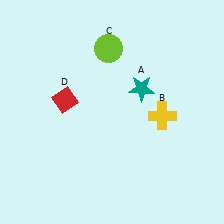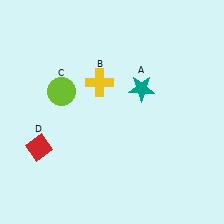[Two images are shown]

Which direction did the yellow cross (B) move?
The yellow cross (B) moved left.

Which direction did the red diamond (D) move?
The red diamond (D) moved down.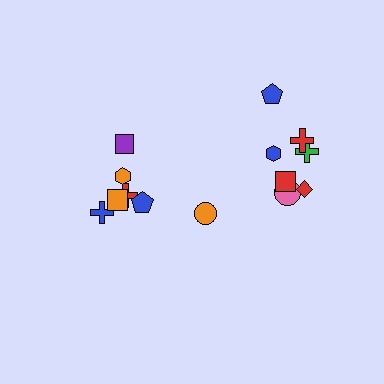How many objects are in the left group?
There are 6 objects.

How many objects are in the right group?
There are 8 objects.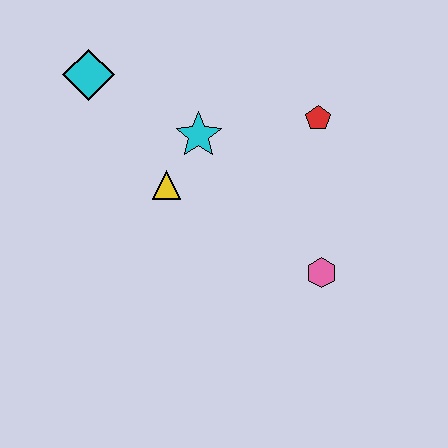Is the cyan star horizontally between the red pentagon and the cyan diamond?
Yes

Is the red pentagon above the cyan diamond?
No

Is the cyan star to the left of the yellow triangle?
No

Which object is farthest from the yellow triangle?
The pink hexagon is farthest from the yellow triangle.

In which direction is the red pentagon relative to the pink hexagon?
The red pentagon is above the pink hexagon.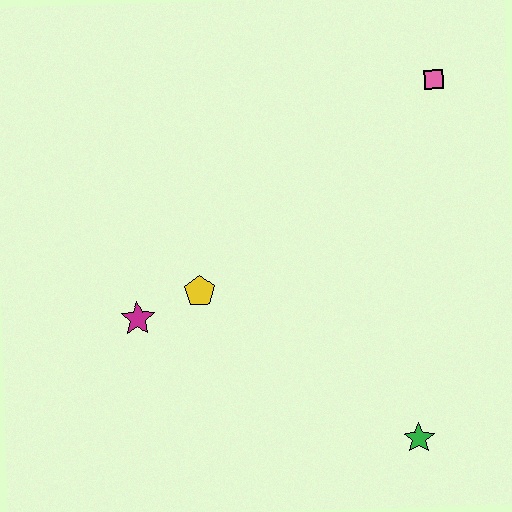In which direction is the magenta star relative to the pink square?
The magenta star is to the left of the pink square.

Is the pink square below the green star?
No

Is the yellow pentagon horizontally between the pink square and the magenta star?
Yes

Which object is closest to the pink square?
The yellow pentagon is closest to the pink square.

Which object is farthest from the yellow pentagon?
The pink square is farthest from the yellow pentagon.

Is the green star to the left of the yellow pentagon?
No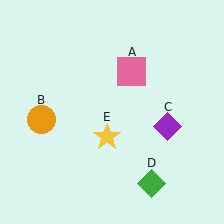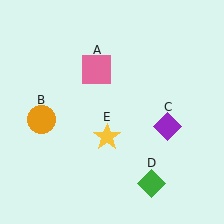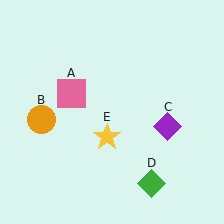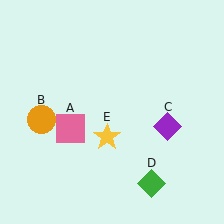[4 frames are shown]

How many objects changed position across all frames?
1 object changed position: pink square (object A).